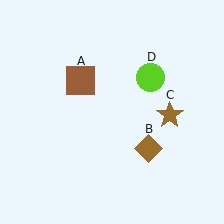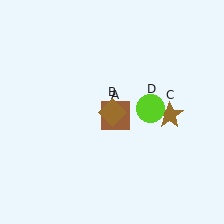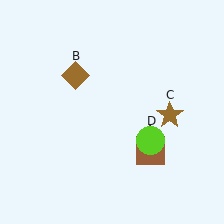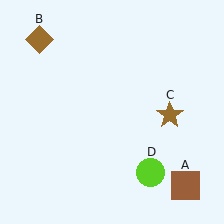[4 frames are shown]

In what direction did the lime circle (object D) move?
The lime circle (object D) moved down.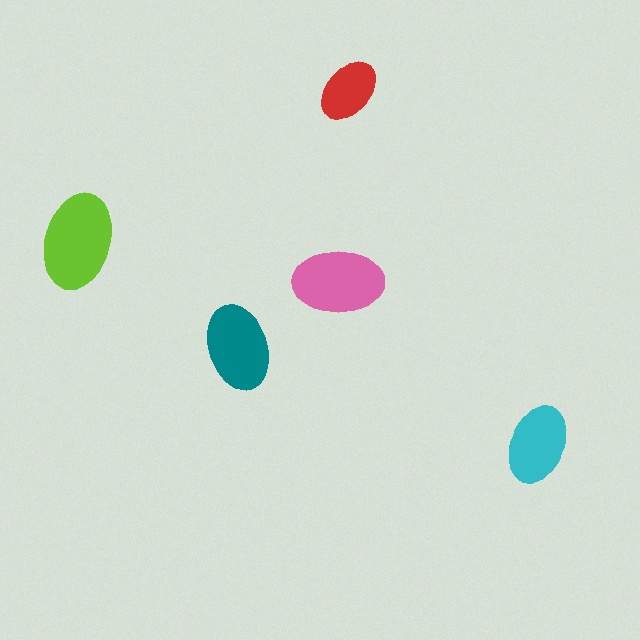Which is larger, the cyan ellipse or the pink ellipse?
The pink one.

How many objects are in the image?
There are 5 objects in the image.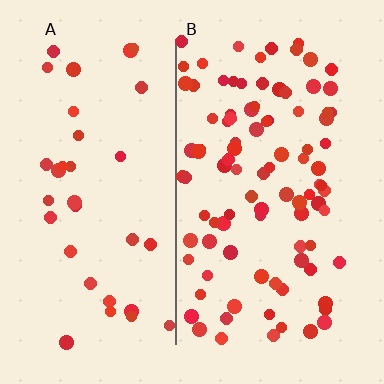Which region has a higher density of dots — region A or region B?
B (the right).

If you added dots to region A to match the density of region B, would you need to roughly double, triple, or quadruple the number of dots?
Approximately triple.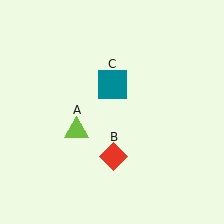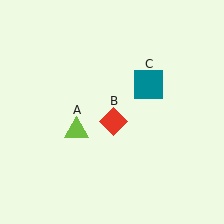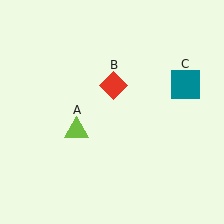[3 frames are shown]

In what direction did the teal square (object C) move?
The teal square (object C) moved right.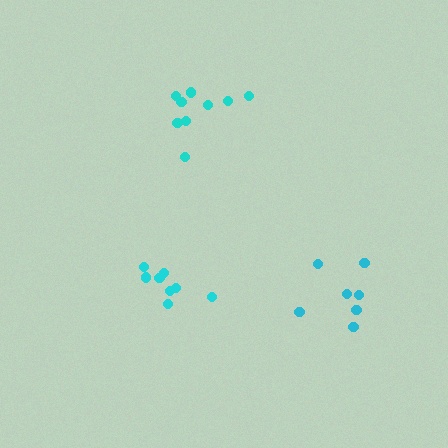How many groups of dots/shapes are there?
There are 3 groups.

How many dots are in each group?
Group 1: 9 dots, Group 2: 7 dots, Group 3: 8 dots (24 total).